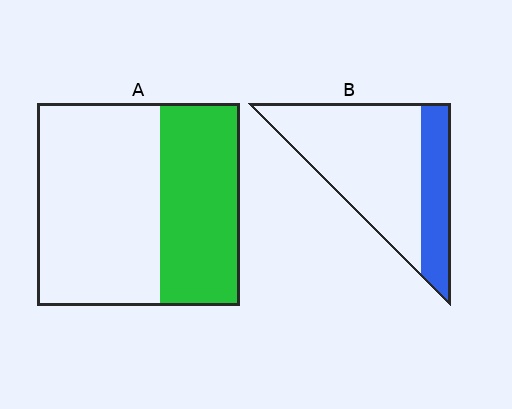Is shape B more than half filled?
No.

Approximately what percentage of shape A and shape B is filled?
A is approximately 40% and B is approximately 25%.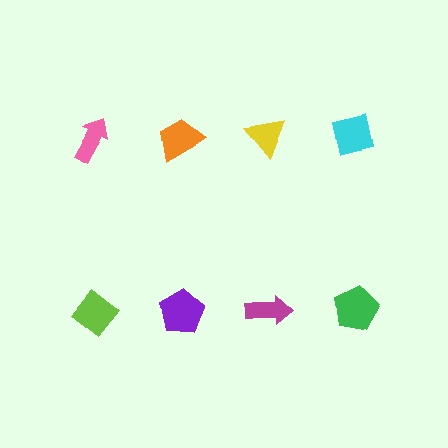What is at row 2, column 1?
A lime diamond.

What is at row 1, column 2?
An orange trapezoid.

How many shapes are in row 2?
4 shapes.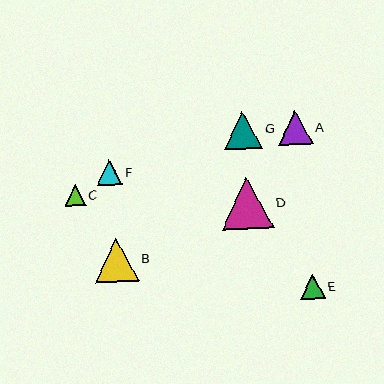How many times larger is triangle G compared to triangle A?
Triangle G is approximately 1.1 times the size of triangle A.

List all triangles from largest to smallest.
From largest to smallest: D, B, G, A, F, E, C.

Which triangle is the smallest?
Triangle C is the smallest with a size of approximately 21 pixels.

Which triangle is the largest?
Triangle D is the largest with a size of approximately 52 pixels.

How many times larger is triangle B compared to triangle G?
Triangle B is approximately 1.1 times the size of triangle G.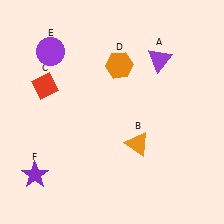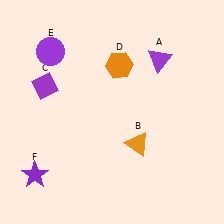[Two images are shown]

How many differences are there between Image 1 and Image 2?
There is 1 difference between the two images.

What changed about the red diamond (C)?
In Image 1, C is red. In Image 2, it changed to purple.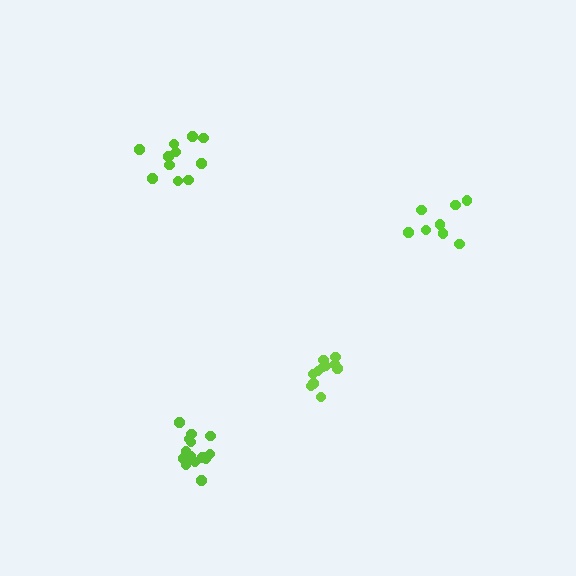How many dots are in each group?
Group 1: 11 dots, Group 2: 11 dots, Group 3: 9 dots, Group 4: 15 dots (46 total).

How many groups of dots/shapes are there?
There are 4 groups.